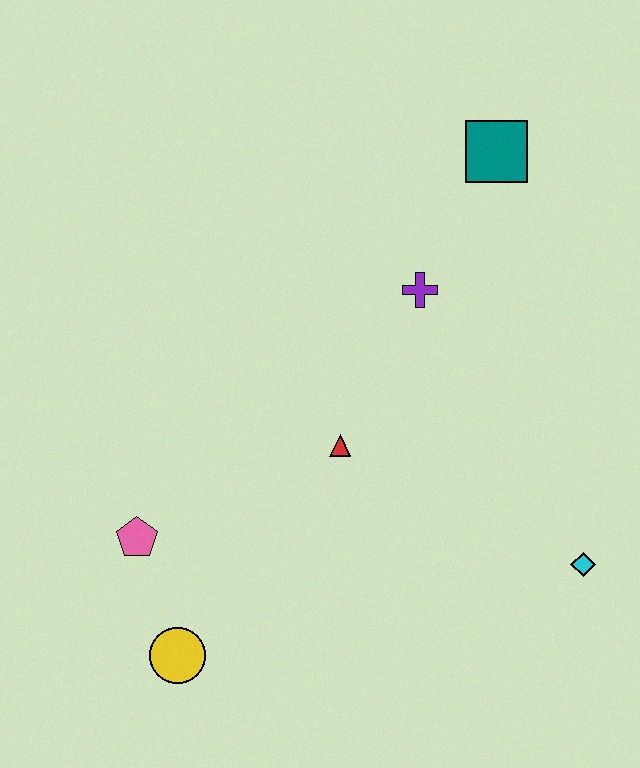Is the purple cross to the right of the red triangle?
Yes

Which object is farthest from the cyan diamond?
The pink pentagon is farthest from the cyan diamond.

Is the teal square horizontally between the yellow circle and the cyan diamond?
Yes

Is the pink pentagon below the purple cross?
Yes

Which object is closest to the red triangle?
The purple cross is closest to the red triangle.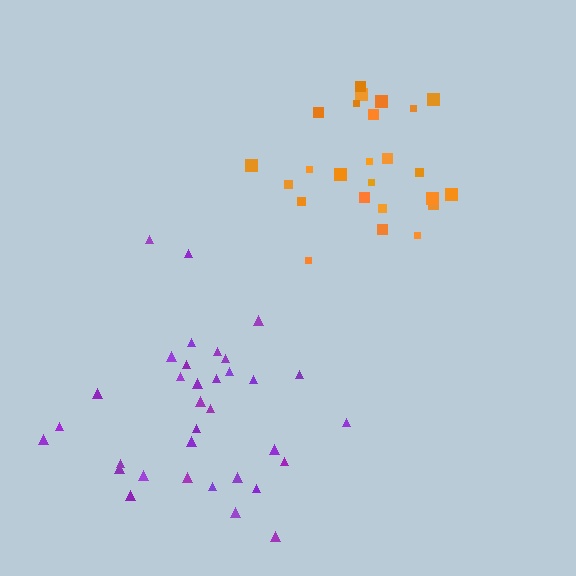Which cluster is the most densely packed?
Orange.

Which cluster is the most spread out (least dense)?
Purple.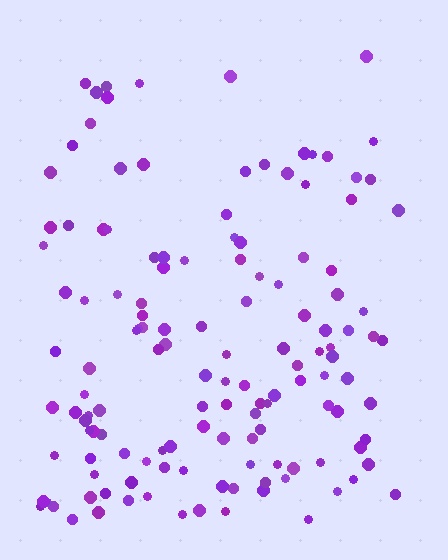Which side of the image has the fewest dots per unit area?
The top.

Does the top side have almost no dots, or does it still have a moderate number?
Still a moderate number, just noticeably fewer than the bottom.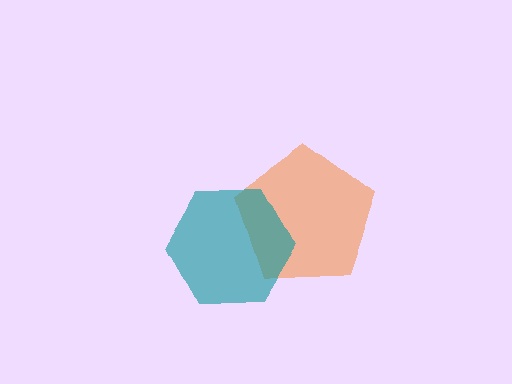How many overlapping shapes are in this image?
There are 2 overlapping shapes in the image.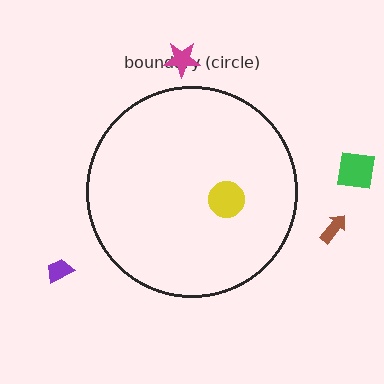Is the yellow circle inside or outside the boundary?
Inside.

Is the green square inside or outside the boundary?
Outside.